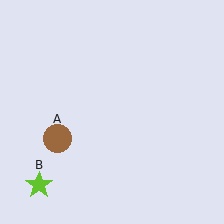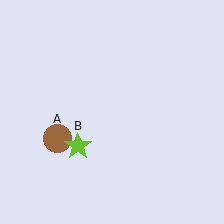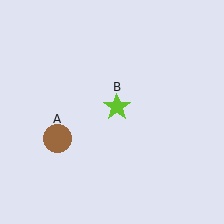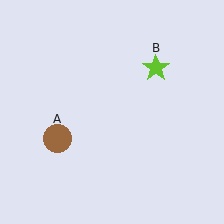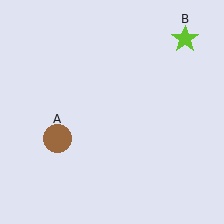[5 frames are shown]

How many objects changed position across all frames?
1 object changed position: lime star (object B).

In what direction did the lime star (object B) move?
The lime star (object B) moved up and to the right.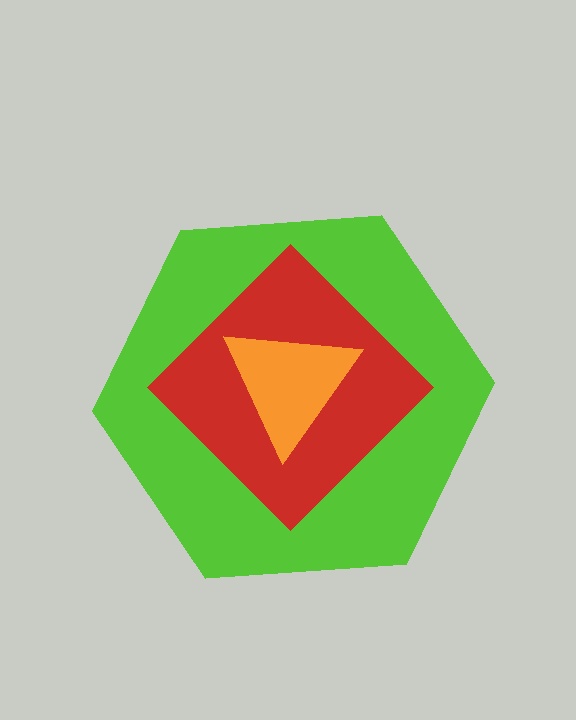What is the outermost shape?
The lime hexagon.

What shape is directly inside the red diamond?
The orange triangle.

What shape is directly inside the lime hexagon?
The red diamond.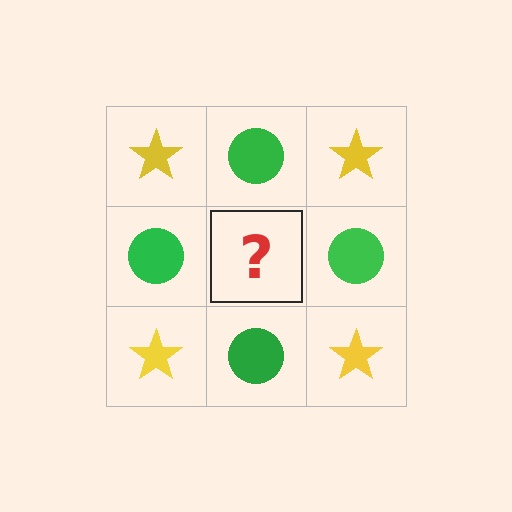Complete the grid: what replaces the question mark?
The question mark should be replaced with a yellow star.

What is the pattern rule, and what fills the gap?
The rule is that it alternates yellow star and green circle in a checkerboard pattern. The gap should be filled with a yellow star.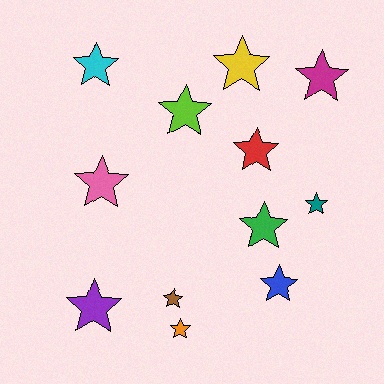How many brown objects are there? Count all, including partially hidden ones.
There is 1 brown object.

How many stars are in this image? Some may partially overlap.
There are 12 stars.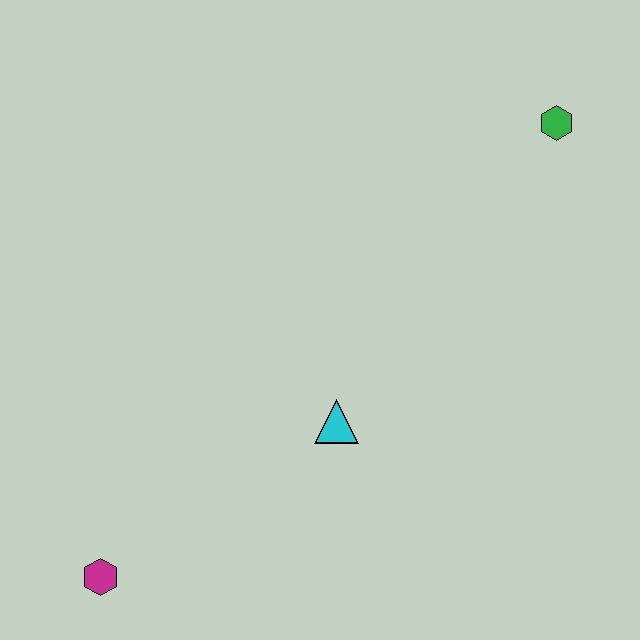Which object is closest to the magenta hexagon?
The cyan triangle is closest to the magenta hexagon.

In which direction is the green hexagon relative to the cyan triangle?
The green hexagon is above the cyan triangle.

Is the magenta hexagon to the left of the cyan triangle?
Yes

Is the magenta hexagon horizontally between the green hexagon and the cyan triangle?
No